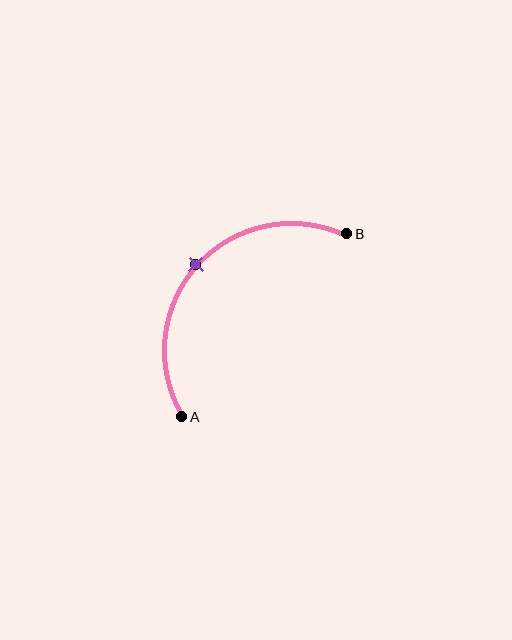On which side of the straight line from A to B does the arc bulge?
The arc bulges above and to the left of the straight line connecting A and B.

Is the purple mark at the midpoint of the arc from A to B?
Yes. The purple mark lies on the arc at equal arc-length from both A and B — it is the arc midpoint.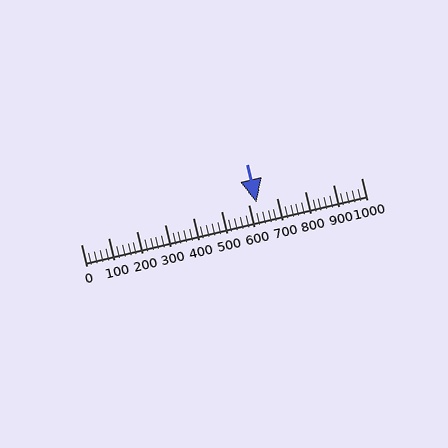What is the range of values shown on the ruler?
The ruler shows values from 0 to 1000.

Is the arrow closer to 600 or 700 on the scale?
The arrow is closer to 600.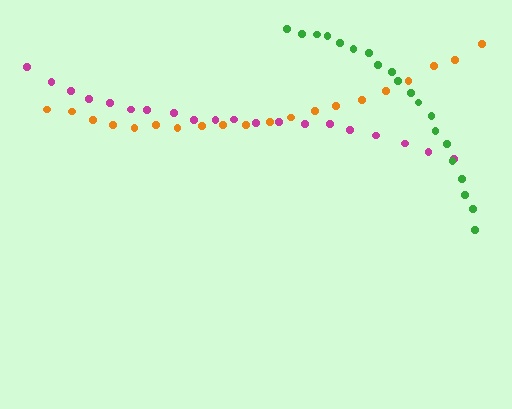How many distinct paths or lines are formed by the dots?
There are 3 distinct paths.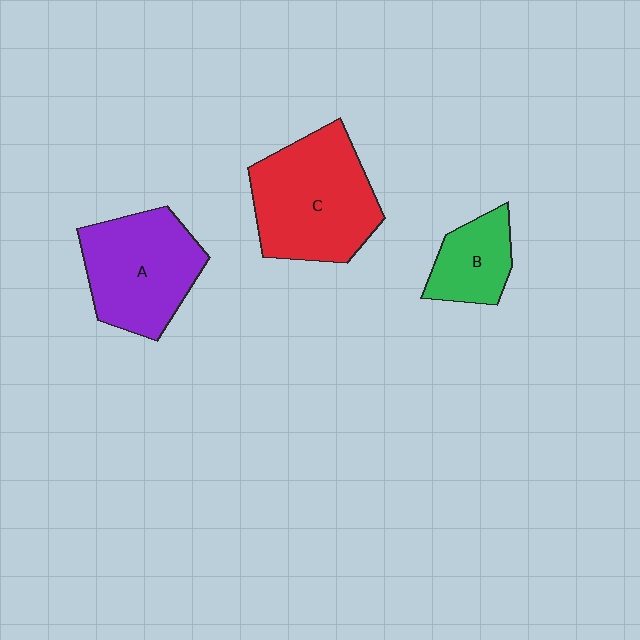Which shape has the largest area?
Shape C (red).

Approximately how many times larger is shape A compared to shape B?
Approximately 1.9 times.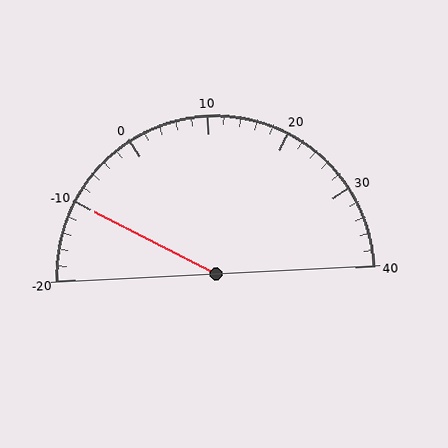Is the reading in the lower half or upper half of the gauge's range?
The reading is in the lower half of the range (-20 to 40).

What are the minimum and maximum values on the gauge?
The gauge ranges from -20 to 40.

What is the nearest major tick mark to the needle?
The nearest major tick mark is -10.